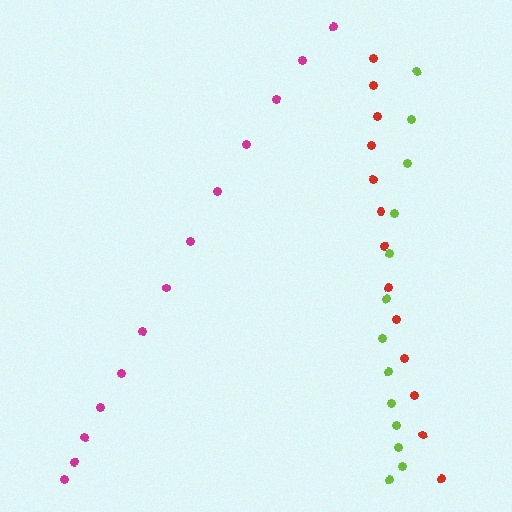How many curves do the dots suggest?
There are 3 distinct paths.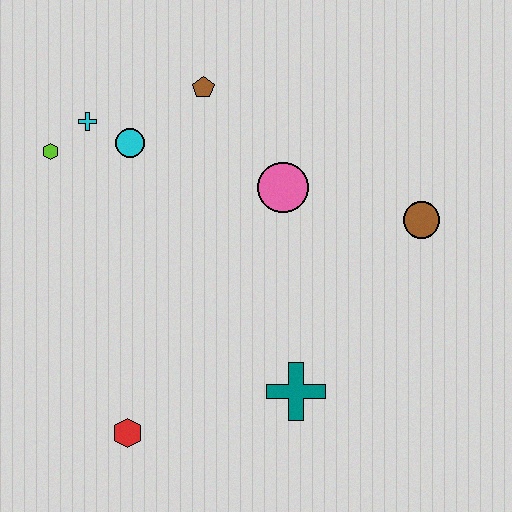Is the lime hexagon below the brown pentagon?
Yes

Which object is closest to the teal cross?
The red hexagon is closest to the teal cross.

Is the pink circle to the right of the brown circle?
No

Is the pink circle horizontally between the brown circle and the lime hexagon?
Yes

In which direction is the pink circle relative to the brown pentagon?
The pink circle is below the brown pentagon.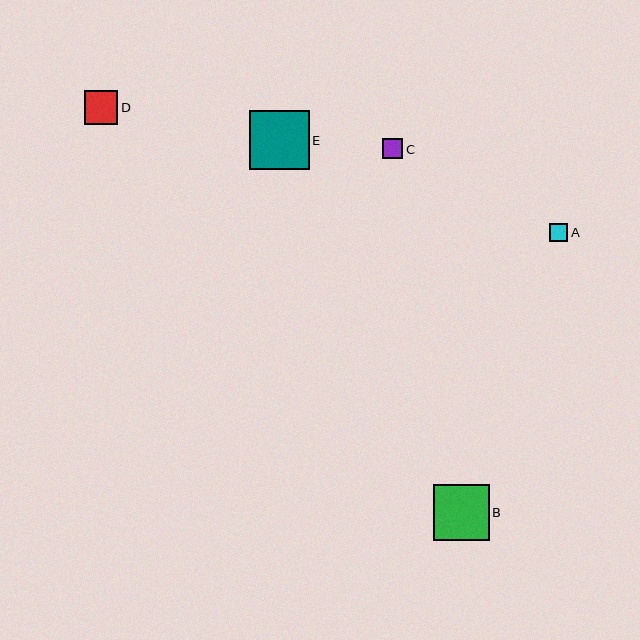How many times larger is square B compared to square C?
Square B is approximately 2.7 times the size of square C.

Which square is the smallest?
Square A is the smallest with a size of approximately 18 pixels.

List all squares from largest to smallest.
From largest to smallest: E, B, D, C, A.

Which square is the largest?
Square E is the largest with a size of approximately 60 pixels.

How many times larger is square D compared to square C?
Square D is approximately 1.6 times the size of square C.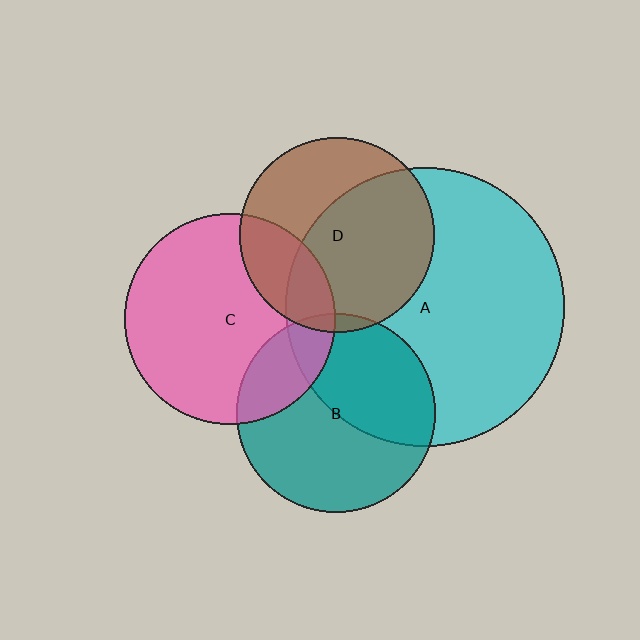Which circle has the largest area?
Circle A (cyan).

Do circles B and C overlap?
Yes.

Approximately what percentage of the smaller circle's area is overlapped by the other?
Approximately 20%.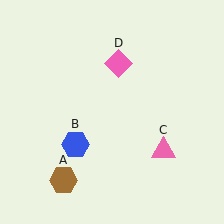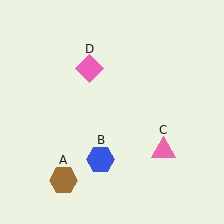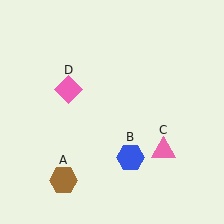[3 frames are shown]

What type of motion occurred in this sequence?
The blue hexagon (object B), pink diamond (object D) rotated counterclockwise around the center of the scene.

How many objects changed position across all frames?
2 objects changed position: blue hexagon (object B), pink diamond (object D).